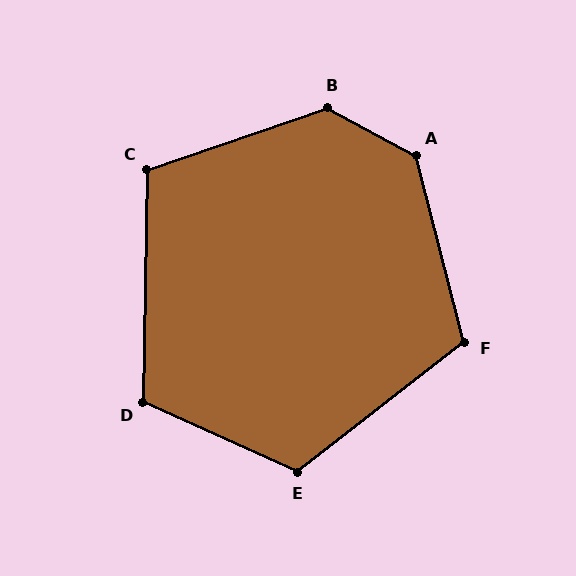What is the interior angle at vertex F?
Approximately 113 degrees (obtuse).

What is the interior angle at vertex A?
Approximately 133 degrees (obtuse).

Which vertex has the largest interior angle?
B, at approximately 133 degrees.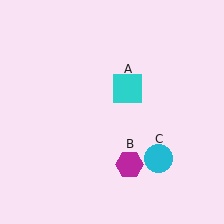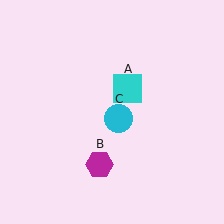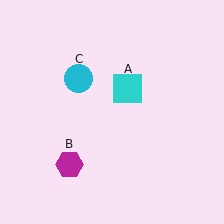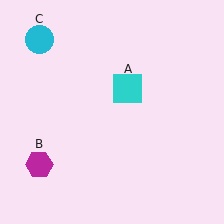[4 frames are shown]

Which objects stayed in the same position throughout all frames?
Cyan square (object A) remained stationary.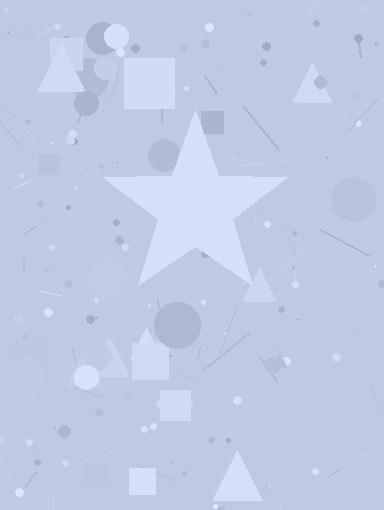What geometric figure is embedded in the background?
A star is embedded in the background.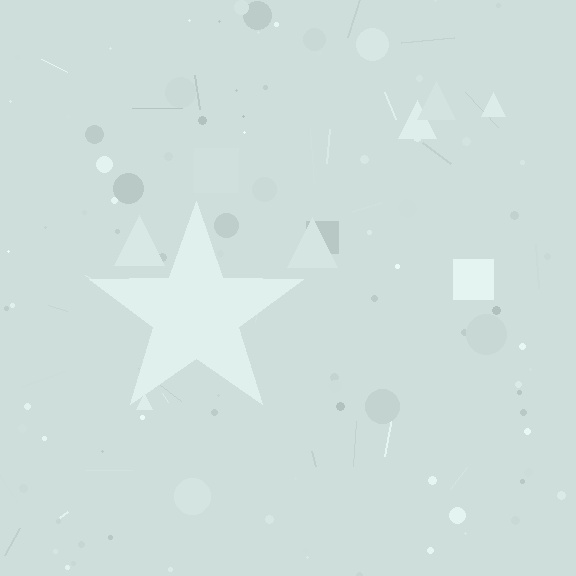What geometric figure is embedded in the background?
A star is embedded in the background.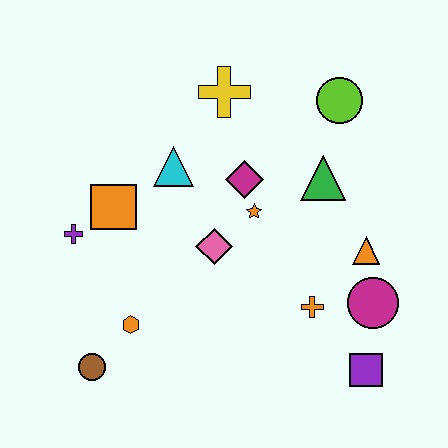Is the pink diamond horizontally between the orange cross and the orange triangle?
No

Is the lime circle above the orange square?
Yes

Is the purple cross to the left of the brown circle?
Yes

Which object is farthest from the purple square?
The purple cross is farthest from the purple square.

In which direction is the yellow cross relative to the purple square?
The yellow cross is above the purple square.